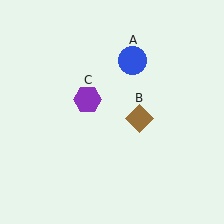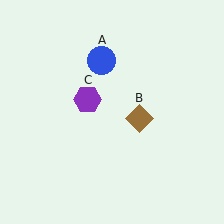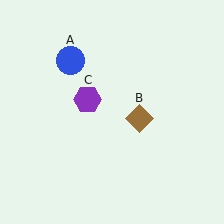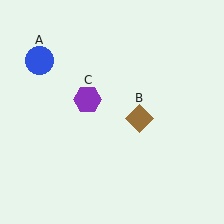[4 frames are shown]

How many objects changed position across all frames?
1 object changed position: blue circle (object A).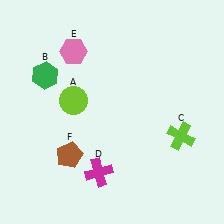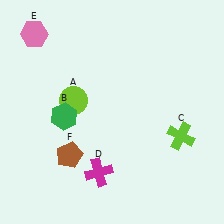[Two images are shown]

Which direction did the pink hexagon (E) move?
The pink hexagon (E) moved left.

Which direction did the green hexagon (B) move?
The green hexagon (B) moved down.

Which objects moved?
The objects that moved are: the green hexagon (B), the pink hexagon (E).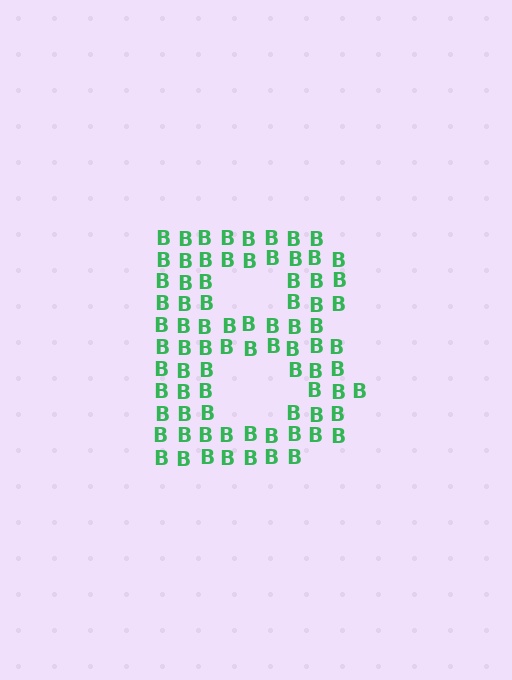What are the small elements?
The small elements are letter B's.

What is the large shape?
The large shape is the letter B.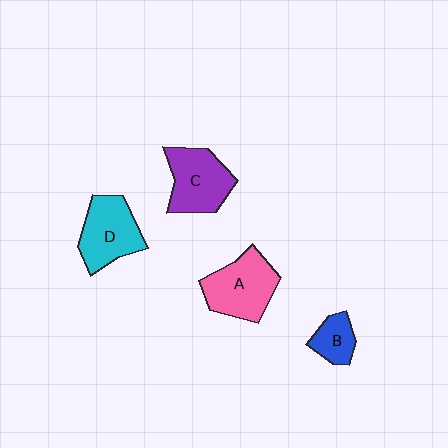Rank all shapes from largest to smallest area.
From largest to smallest: A (pink), C (purple), D (cyan), B (blue).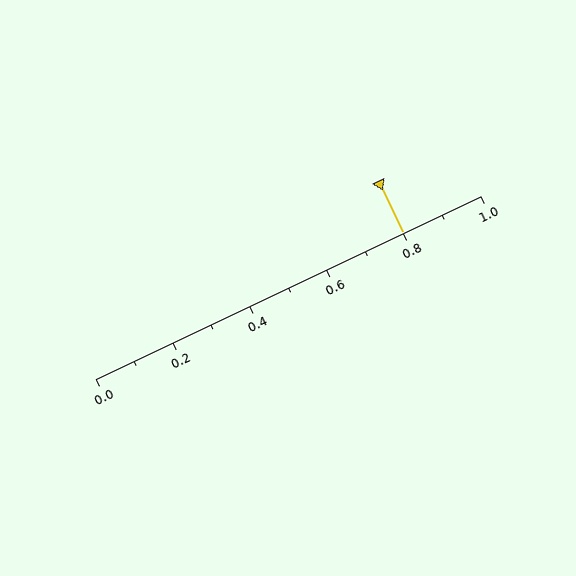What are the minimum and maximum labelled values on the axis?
The axis runs from 0.0 to 1.0.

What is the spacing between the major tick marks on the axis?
The major ticks are spaced 0.2 apart.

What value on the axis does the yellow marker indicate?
The marker indicates approximately 0.8.